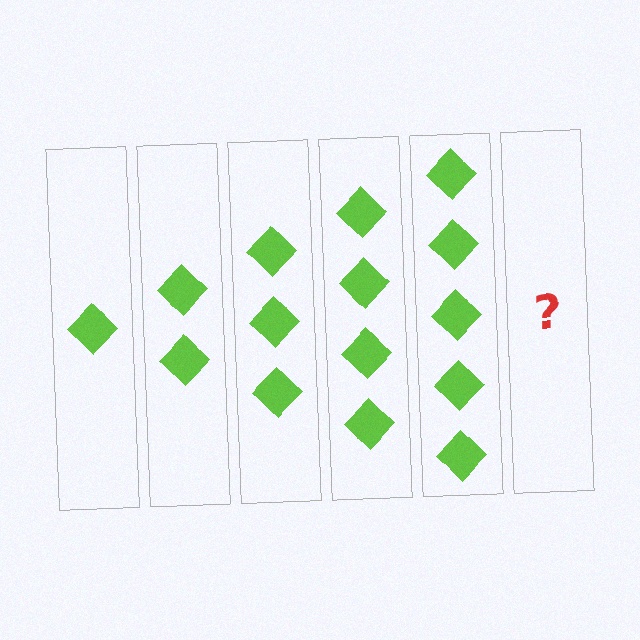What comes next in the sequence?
The next element should be 6 diamonds.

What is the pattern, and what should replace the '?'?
The pattern is that each step adds one more diamond. The '?' should be 6 diamonds.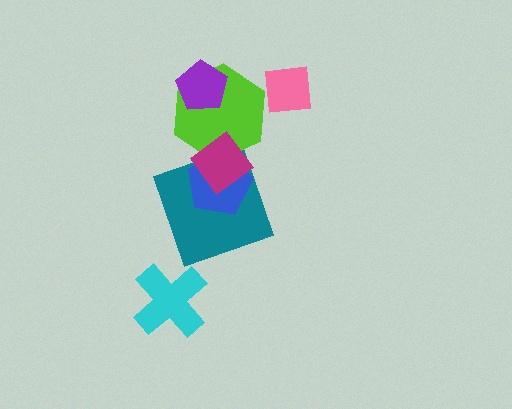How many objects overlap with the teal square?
2 objects overlap with the teal square.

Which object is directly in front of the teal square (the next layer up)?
The blue pentagon is directly in front of the teal square.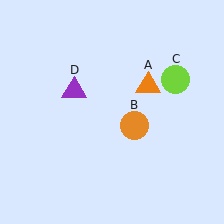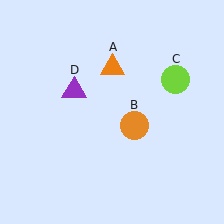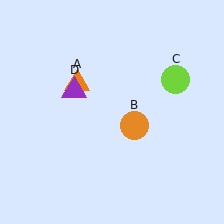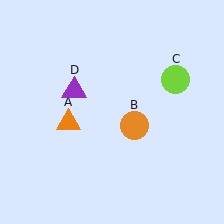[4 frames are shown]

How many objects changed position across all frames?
1 object changed position: orange triangle (object A).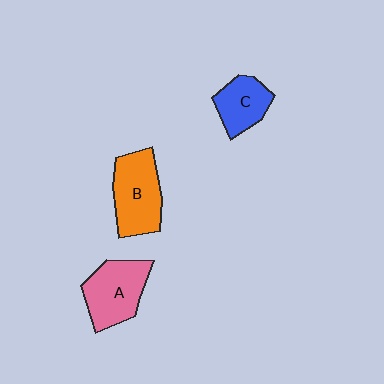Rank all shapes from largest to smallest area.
From largest to smallest: B (orange), A (pink), C (blue).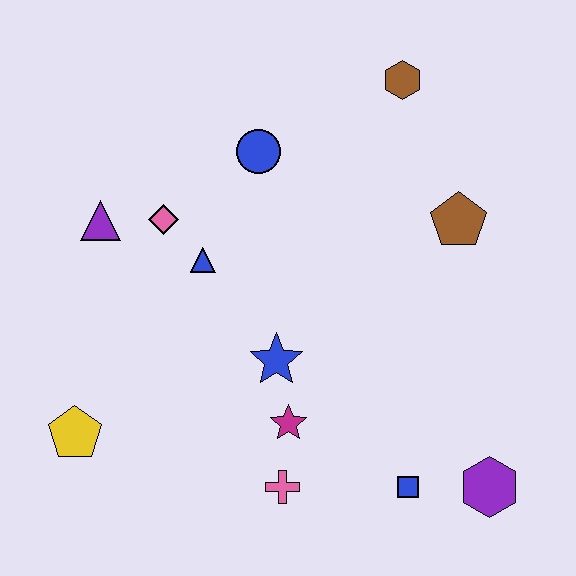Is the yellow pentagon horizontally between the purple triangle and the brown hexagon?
No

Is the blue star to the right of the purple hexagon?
No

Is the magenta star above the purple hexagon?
Yes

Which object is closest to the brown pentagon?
The brown hexagon is closest to the brown pentagon.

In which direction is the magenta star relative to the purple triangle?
The magenta star is below the purple triangle.